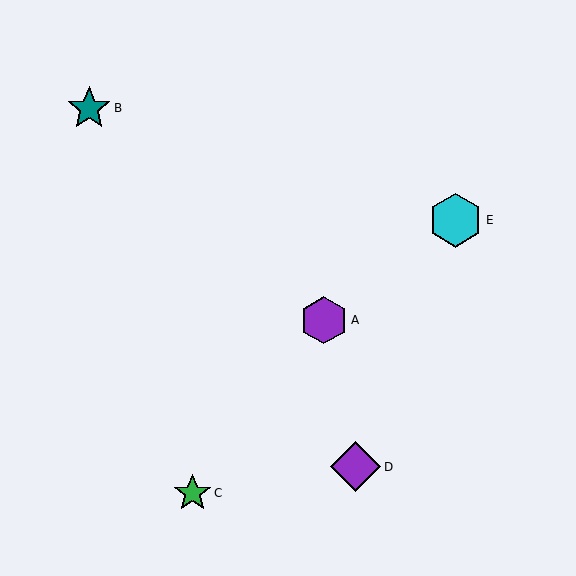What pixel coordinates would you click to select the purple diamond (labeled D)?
Click at (356, 467) to select the purple diamond D.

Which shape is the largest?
The cyan hexagon (labeled E) is the largest.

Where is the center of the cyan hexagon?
The center of the cyan hexagon is at (456, 220).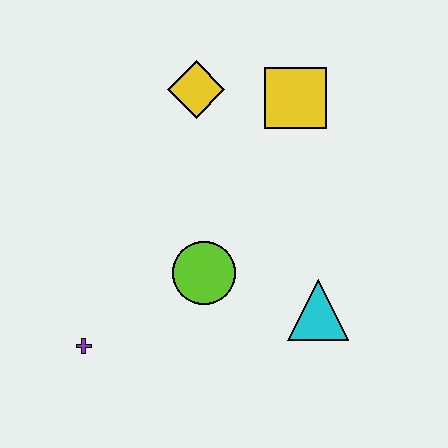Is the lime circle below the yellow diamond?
Yes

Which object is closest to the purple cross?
The lime circle is closest to the purple cross.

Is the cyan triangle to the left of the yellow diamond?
No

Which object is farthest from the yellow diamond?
The purple cross is farthest from the yellow diamond.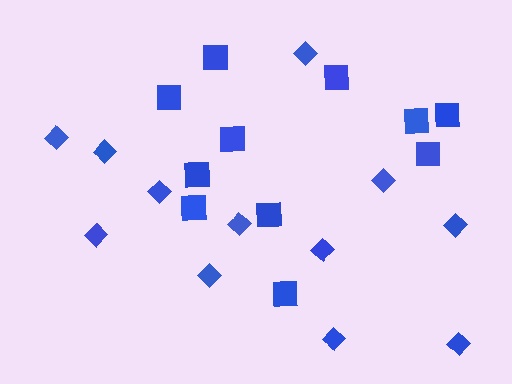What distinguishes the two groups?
There are 2 groups: one group of diamonds (12) and one group of squares (11).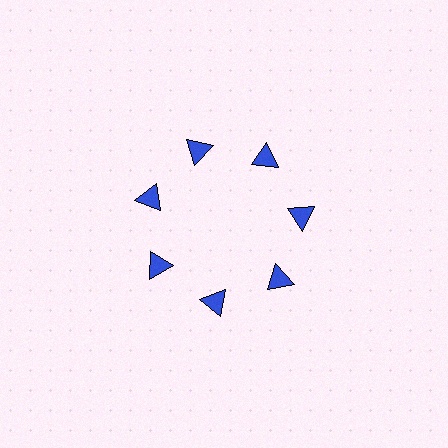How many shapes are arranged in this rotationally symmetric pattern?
There are 7 shapes, arranged in 7 groups of 1.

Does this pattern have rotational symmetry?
Yes, this pattern has 7-fold rotational symmetry. It looks the same after rotating 51 degrees around the center.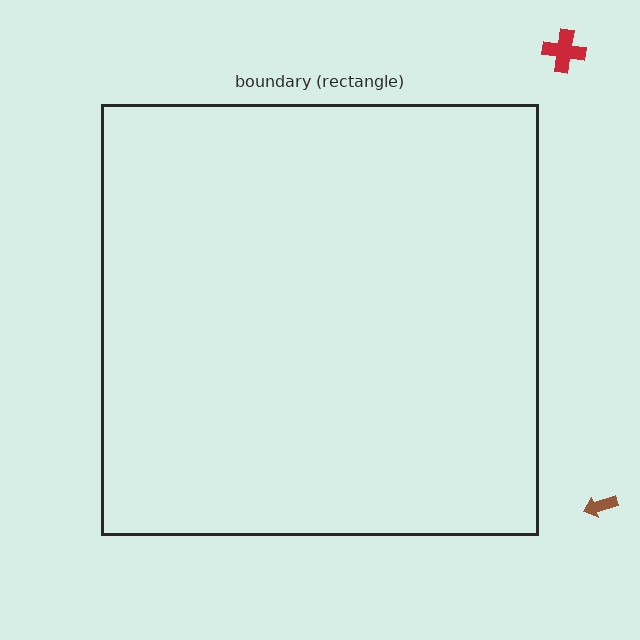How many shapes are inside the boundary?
0 inside, 2 outside.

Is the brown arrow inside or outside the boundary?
Outside.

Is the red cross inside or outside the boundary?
Outside.